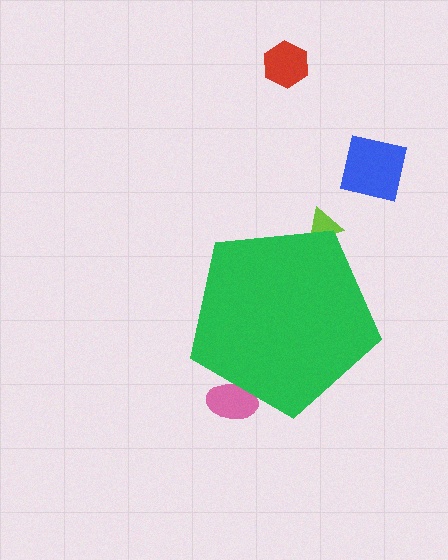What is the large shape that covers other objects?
A green pentagon.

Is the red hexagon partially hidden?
No, the red hexagon is fully visible.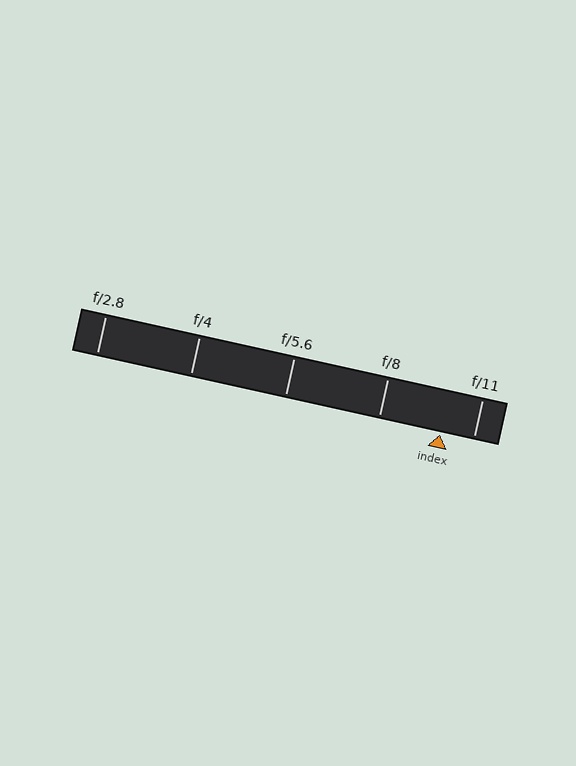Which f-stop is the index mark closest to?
The index mark is closest to f/11.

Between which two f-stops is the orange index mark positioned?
The index mark is between f/8 and f/11.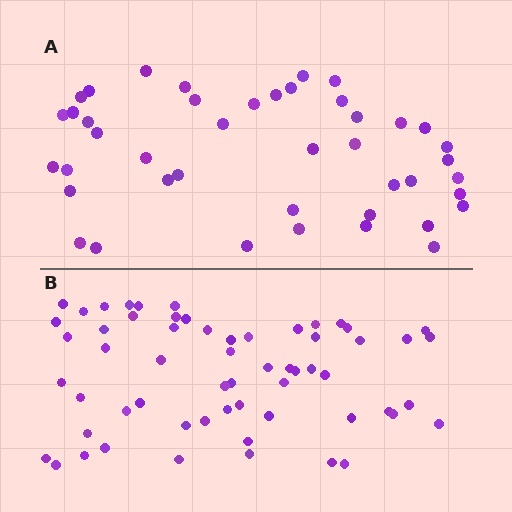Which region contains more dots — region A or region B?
Region B (the bottom region) has more dots.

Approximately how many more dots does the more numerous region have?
Region B has approximately 15 more dots than region A.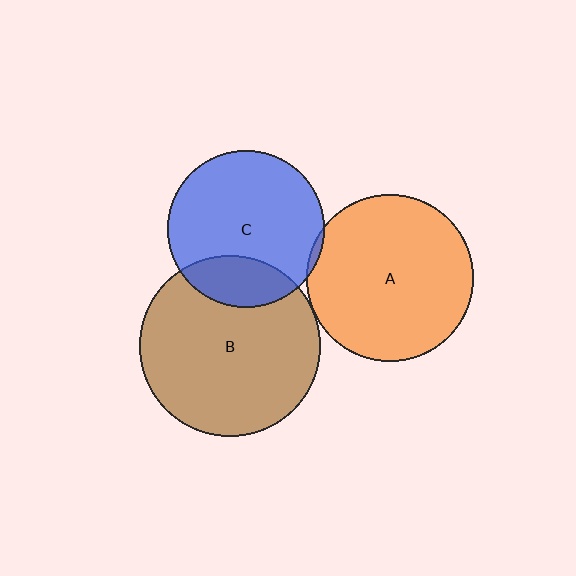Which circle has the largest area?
Circle B (brown).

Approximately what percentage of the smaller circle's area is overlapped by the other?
Approximately 5%.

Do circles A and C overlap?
Yes.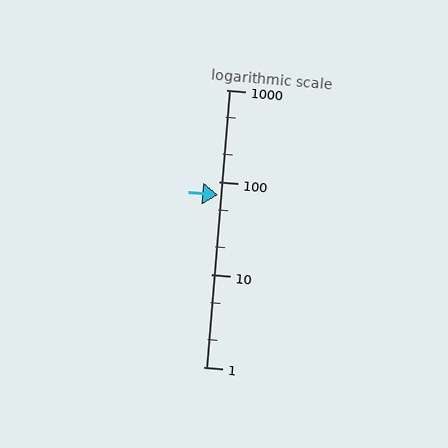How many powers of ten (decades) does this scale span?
The scale spans 3 decades, from 1 to 1000.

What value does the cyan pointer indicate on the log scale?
The pointer indicates approximately 72.